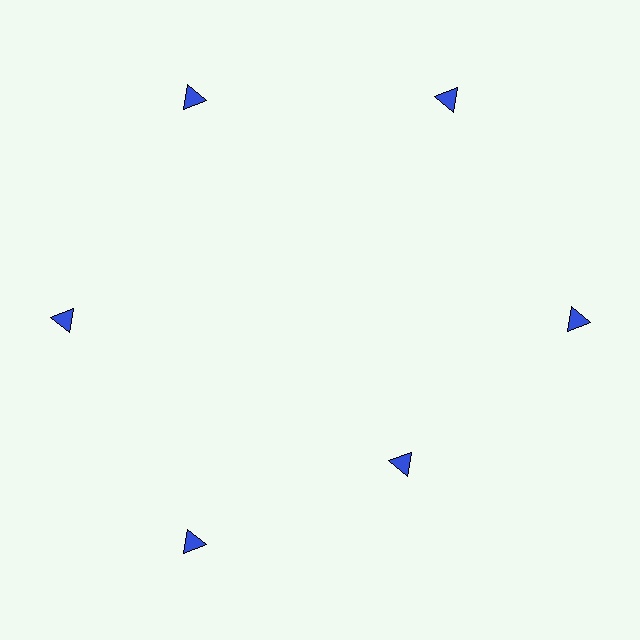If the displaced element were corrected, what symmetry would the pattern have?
It would have 6-fold rotational symmetry — the pattern would map onto itself every 60 degrees.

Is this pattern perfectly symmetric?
No. The 6 blue triangles are arranged in a ring, but one element near the 5 o'clock position is pulled inward toward the center, breaking the 6-fold rotational symmetry.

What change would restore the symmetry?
The symmetry would be restored by moving it outward, back onto the ring so that all 6 triangles sit at equal angles and equal distance from the center.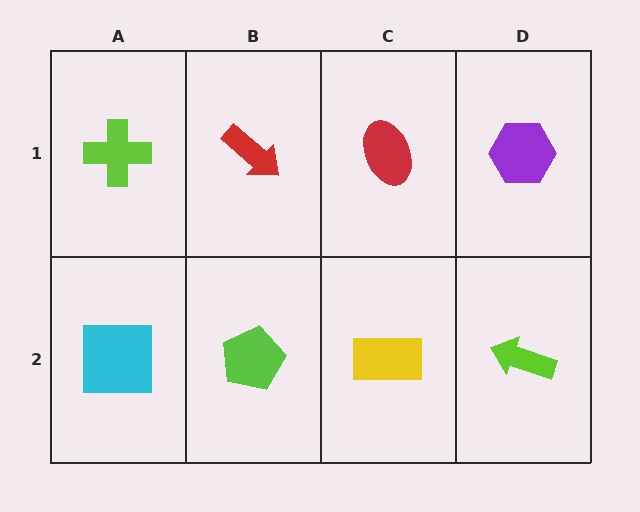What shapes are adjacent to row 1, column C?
A yellow rectangle (row 2, column C), a red arrow (row 1, column B), a purple hexagon (row 1, column D).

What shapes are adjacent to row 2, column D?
A purple hexagon (row 1, column D), a yellow rectangle (row 2, column C).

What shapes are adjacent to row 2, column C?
A red ellipse (row 1, column C), a lime pentagon (row 2, column B), a lime arrow (row 2, column D).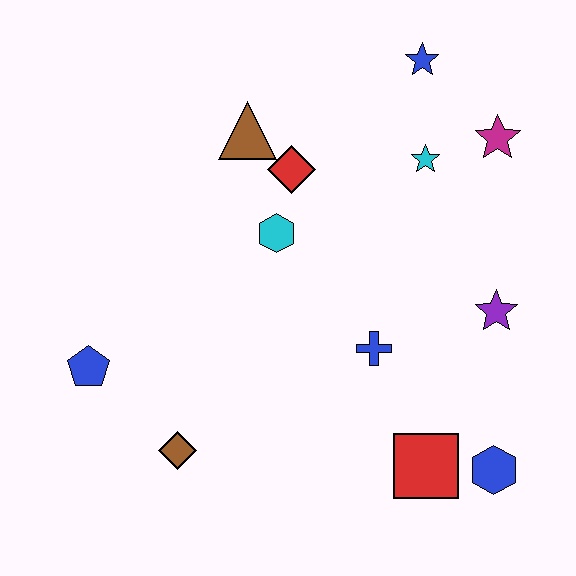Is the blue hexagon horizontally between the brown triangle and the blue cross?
No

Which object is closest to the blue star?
The cyan star is closest to the blue star.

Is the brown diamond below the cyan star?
Yes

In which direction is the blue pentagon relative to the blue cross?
The blue pentagon is to the left of the blue cross.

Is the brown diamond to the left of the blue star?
Yes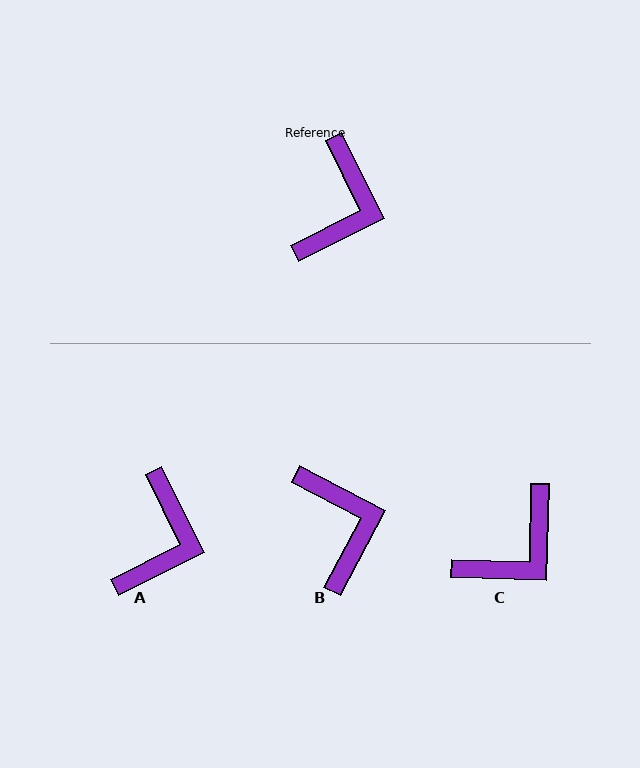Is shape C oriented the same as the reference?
No, it is off by about 28 degrees.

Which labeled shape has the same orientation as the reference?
A.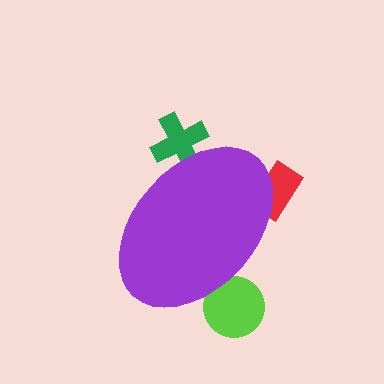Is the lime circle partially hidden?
Yes, the lime circle is partially hidden behind the purple ellipse.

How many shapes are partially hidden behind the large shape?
3 shapes are partially hidden.